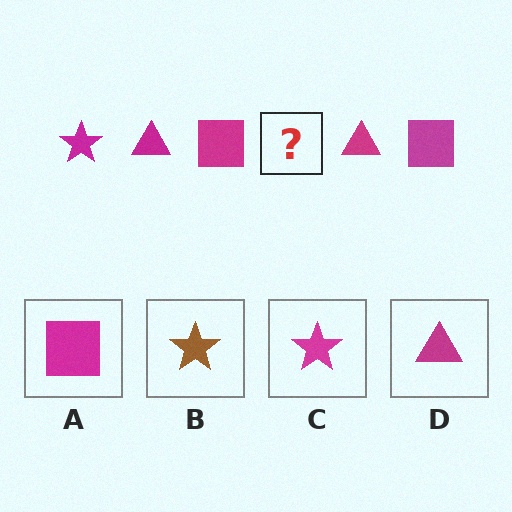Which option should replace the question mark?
Option C.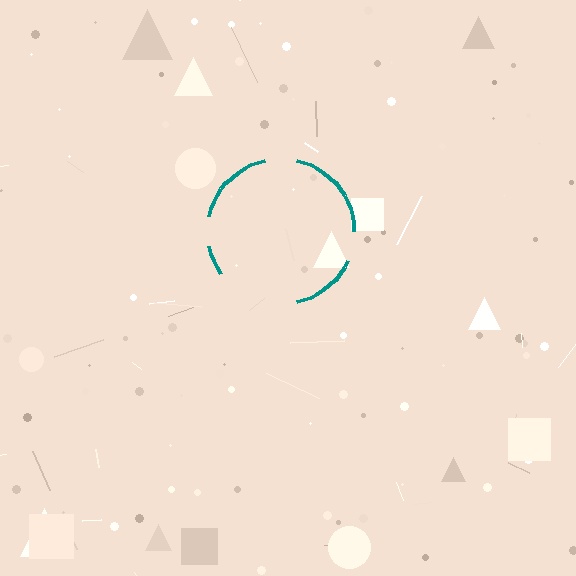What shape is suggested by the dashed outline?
The dashed outline suggests a circle.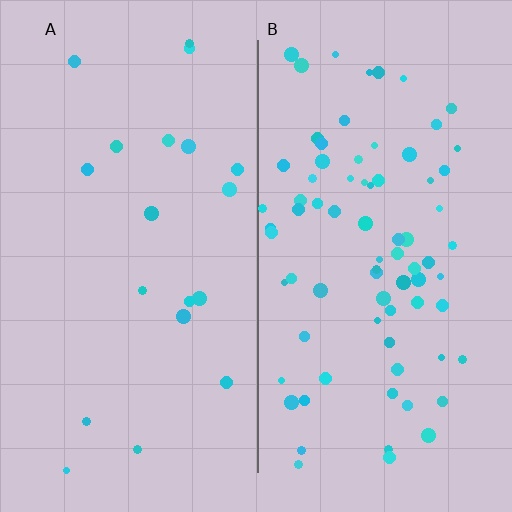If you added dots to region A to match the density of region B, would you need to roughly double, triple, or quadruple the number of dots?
Approximately quadruple.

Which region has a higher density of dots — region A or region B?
B (the right).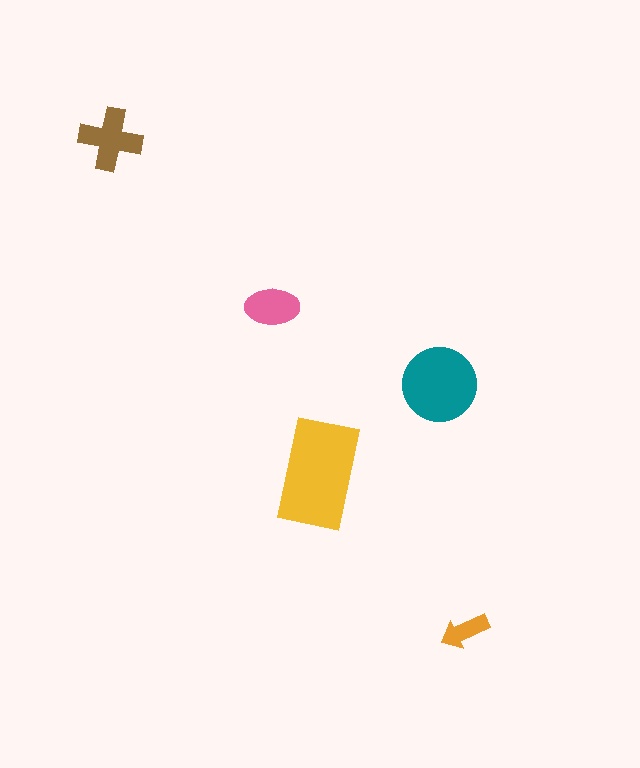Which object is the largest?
The yellow rectangle.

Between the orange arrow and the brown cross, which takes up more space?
The brown cross.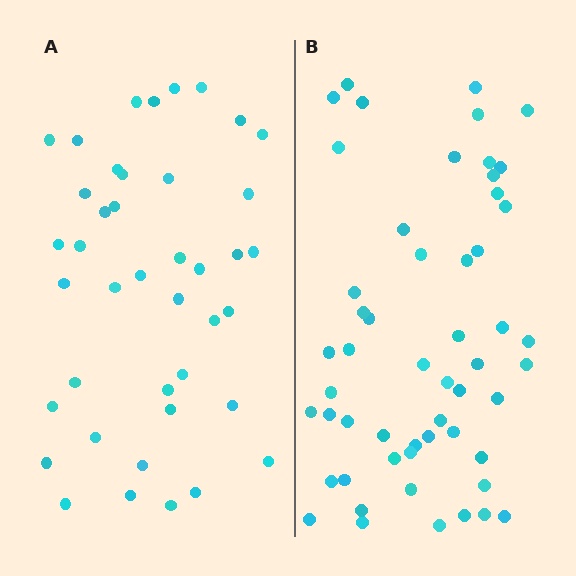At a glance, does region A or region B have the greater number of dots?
Region B (the right region) has more dots.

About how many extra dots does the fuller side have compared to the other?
Region B has approximately 15 more dots than region A.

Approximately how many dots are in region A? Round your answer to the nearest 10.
About 40 dots. (The exact count is 41, which rounds to 40.)